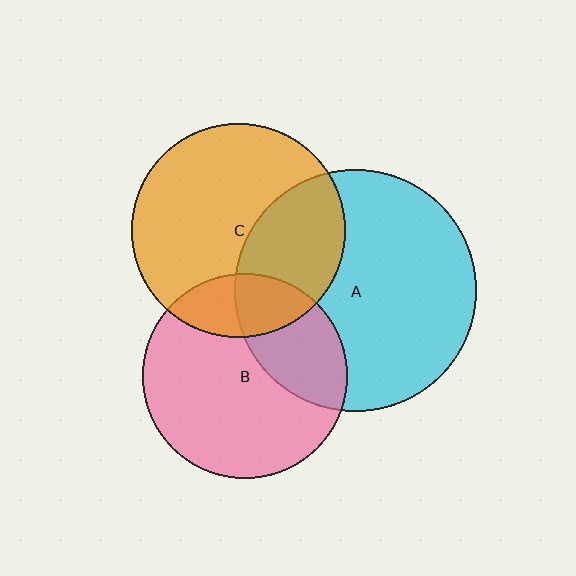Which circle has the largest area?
Circle A (cyan).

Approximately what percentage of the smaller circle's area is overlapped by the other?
Approximately 30%.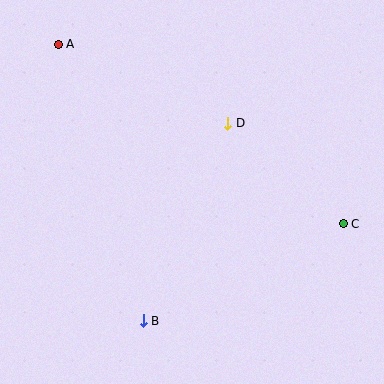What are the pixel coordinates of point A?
Point A is at (59, 44).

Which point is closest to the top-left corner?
Point A is closest to the top-left corner.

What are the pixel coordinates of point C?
Point C is at (343, 224).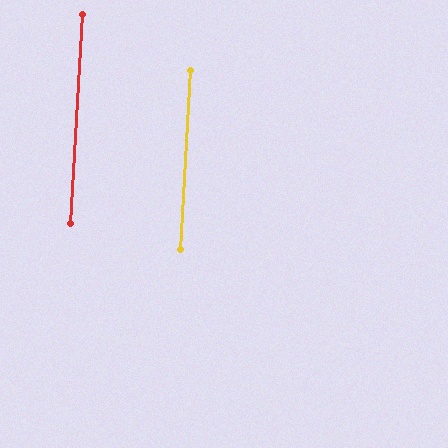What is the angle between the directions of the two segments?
Approximately 0 degrees.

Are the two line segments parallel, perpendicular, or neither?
Parallel — their directions differ by only 0.0°.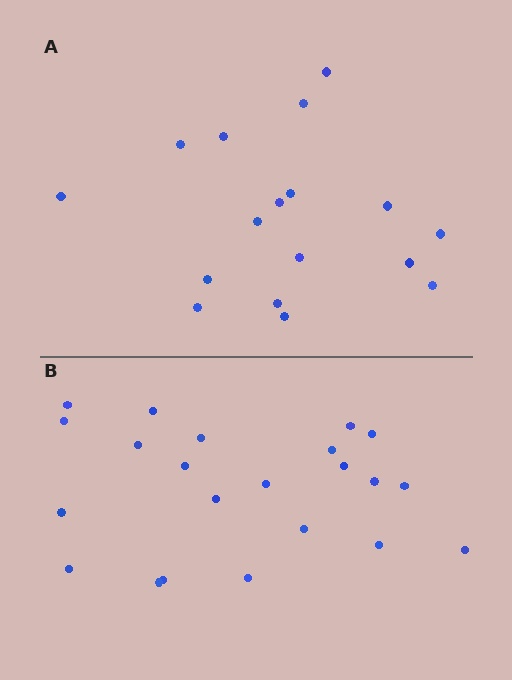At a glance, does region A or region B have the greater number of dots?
Region B (the bottom region) has more dots.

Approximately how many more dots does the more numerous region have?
Region B has about 5 more dots than region A.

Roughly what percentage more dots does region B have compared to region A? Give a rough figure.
About 30% more.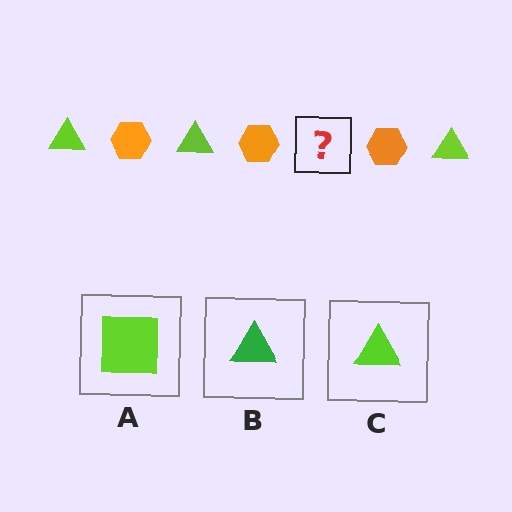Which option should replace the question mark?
Option C.